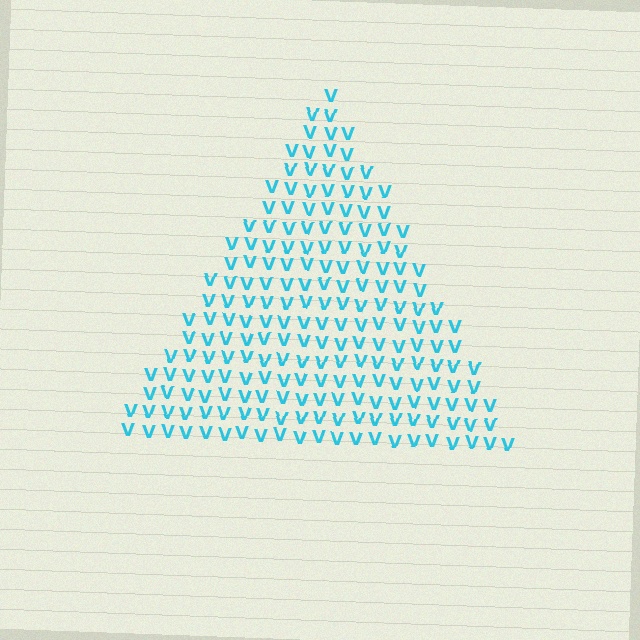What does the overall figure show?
The overall figure shows a triangle.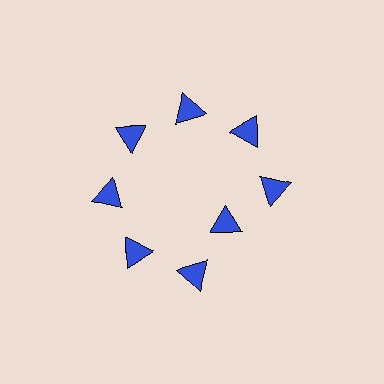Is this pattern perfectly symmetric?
No. The 8 blue triangles are arranged in a ring, but one element near the 4 o'clock position is pulled inward toward the center, breaking the 8-fold rotational symmetry.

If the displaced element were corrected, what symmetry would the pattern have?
It would have 8-fold rotational symmetry — the pattern would map onto itself every 45 degrees.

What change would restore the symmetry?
The symmetry would be restored by moving it outward, back onto the ring so that all 8 triangles sit at equal angles and equal distance from the center.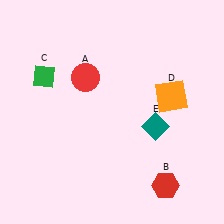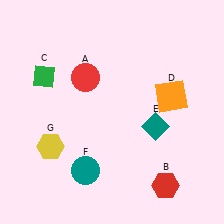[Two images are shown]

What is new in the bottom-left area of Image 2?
A teal circle (F) was added in the bottom-left area of Image 2.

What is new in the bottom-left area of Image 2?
A yellow hexagon (G) was added in the bottom-left area of Image 2.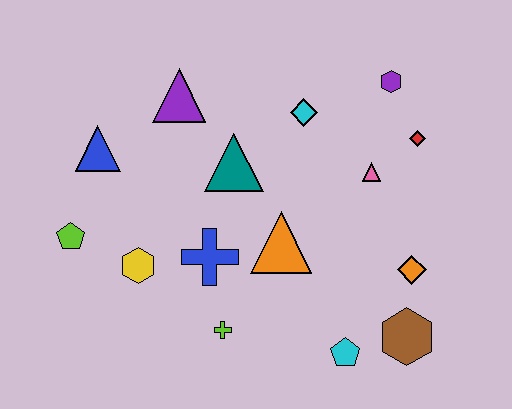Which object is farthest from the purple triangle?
The brown hexagon is farthest from the purple triangle.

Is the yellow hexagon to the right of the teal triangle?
No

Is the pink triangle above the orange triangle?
Yes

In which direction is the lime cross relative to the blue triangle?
The lime cross is below the blue triangle.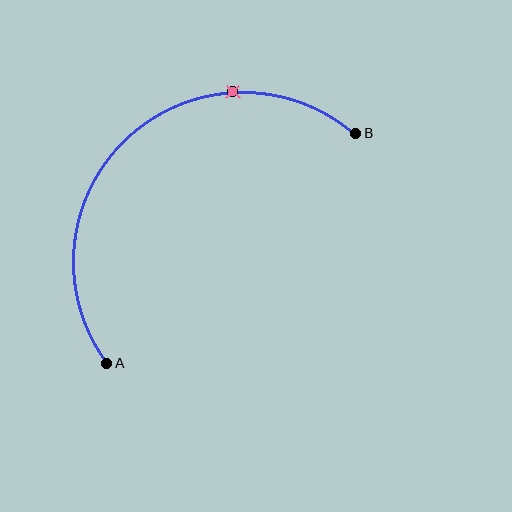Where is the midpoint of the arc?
The arc midpoint is the point on the curve farthest from the straight line joining A and B. It sits above and to the left of that line.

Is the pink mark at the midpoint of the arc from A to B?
No. The pink mark lies on the arc but is closer to endpoint B. The arc midpoint would be at the point on the curve equidistant along the arc from both A and B.